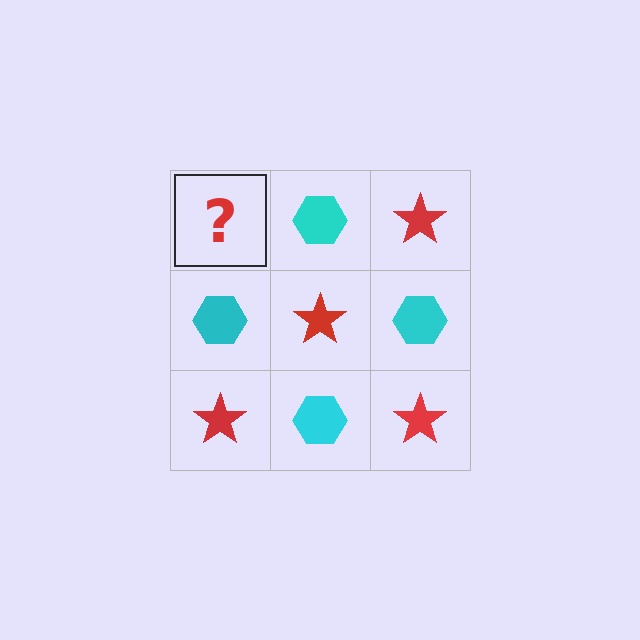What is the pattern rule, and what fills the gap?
The rule is that it alternates red star and cyan hexagon in a checkerboard pattern. The gap should be filled with a red star.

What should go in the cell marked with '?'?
The missing cell should contain a red star.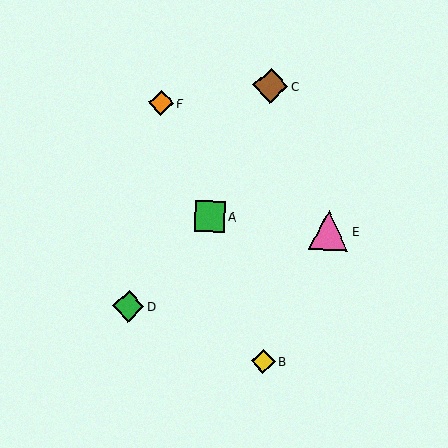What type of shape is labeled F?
Shape F is an orange diamond.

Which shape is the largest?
The pink triangle (labeled E) is the largest.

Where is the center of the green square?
The center of the green square is at (210, 217).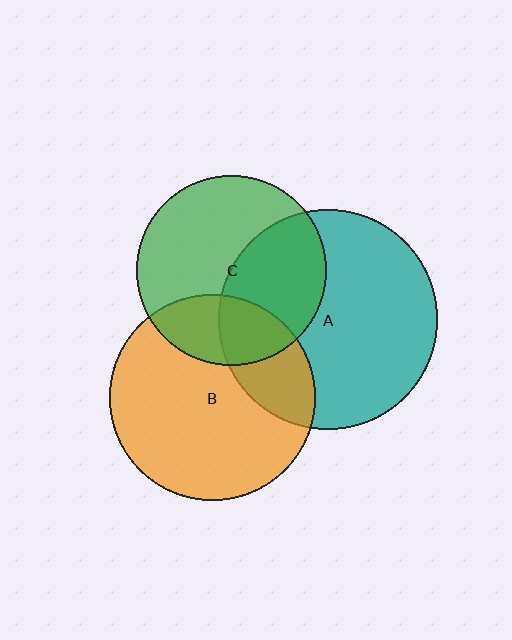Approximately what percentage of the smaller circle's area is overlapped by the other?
Approximately 25%.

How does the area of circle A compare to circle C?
Approximately 1.3 times.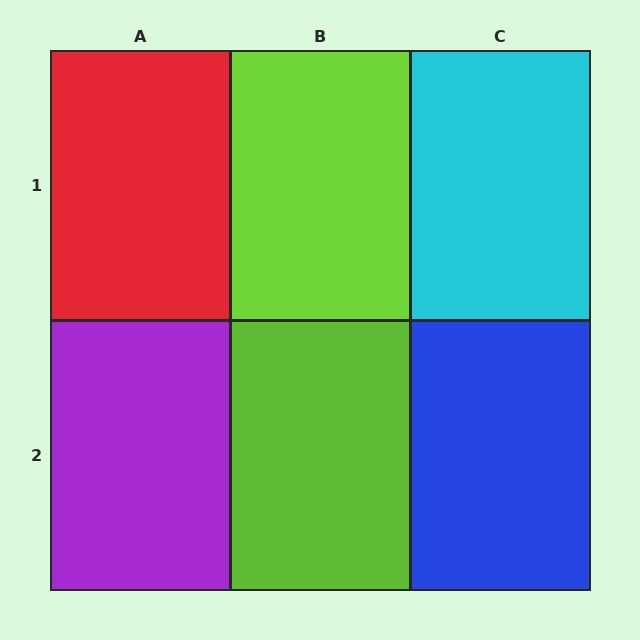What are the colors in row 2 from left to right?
Purple, lime, blue.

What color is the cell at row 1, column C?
Cyan.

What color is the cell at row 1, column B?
Lime.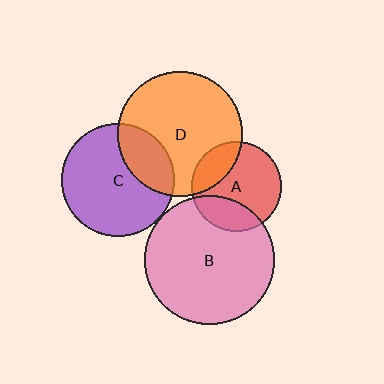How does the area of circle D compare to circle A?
Approximately 1.9 times.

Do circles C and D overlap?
Yes.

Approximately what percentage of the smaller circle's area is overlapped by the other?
Approximately 25%.